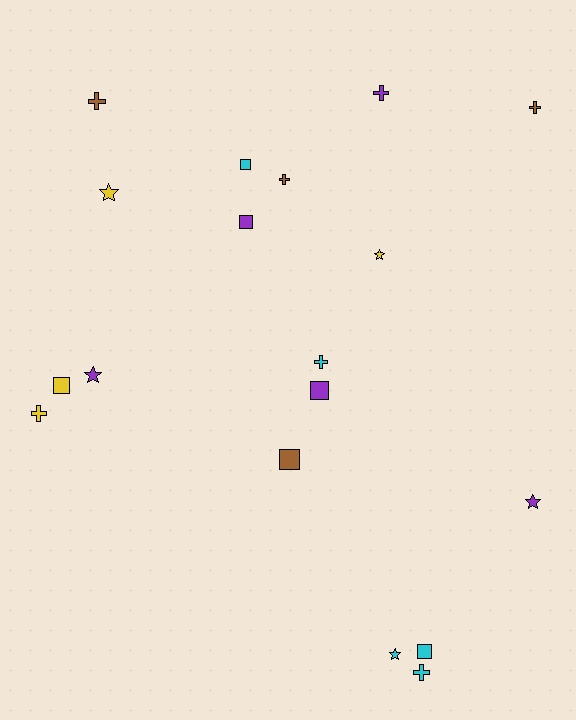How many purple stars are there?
There are 2 purple stars.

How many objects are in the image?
There are 18 objects.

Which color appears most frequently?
Cyan, with 5 objects.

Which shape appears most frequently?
Cross, with 7 objects.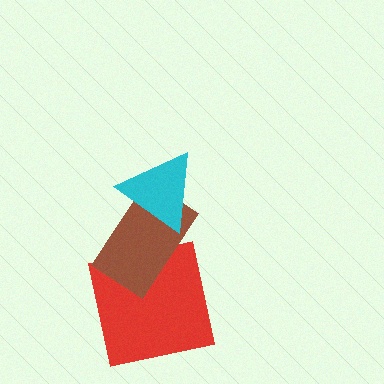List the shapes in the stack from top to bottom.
From top to bottom: the cyan triangle, the brown rectangle, the red square.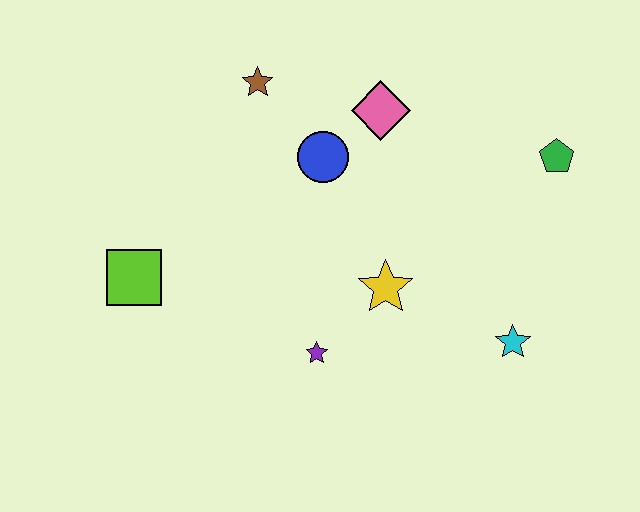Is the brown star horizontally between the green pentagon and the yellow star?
No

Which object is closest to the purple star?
The yellow star is closest to the purple star.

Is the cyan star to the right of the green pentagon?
No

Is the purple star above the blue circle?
No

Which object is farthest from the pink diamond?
The lime square is farthest from the pink diamond.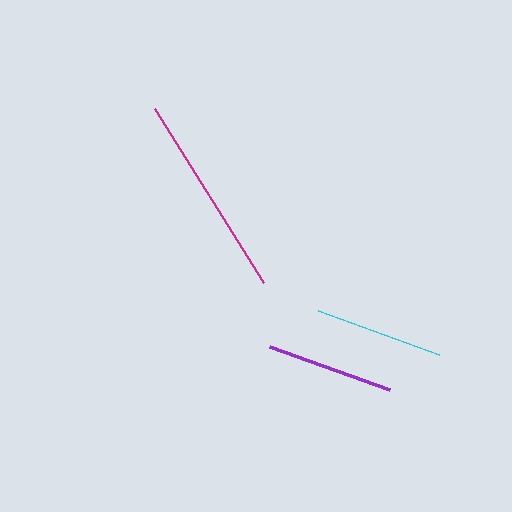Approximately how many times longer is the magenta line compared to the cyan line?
The magenta line is approximately 1.6 times the length of the cyan line.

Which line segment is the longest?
The magenta line is the longest at approximately 205 pixels.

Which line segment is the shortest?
The purple line is the shortest at approximately 127 pixels.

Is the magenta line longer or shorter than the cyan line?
The magenta line is longer than the cyan line.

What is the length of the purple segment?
The purple segment is approximately 127 pixels long.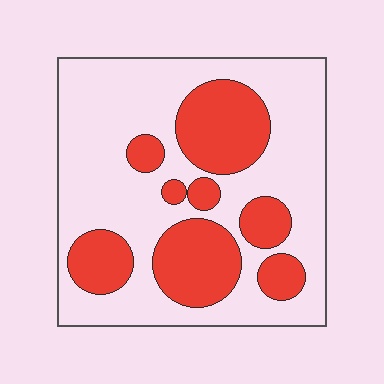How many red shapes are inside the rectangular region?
8.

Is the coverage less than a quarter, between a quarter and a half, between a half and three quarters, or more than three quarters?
Between a quarter and a half.